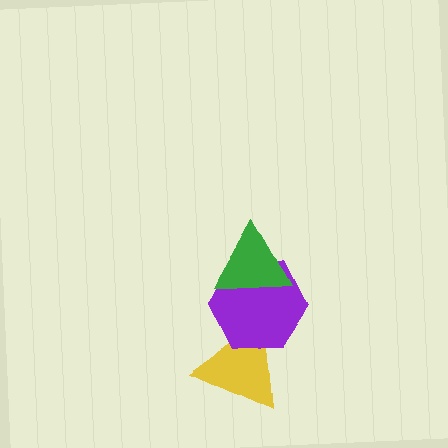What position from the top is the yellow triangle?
The yellow triangle is 3rd from the top.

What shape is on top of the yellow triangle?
The purple hexagon is on top of the yellow triangle.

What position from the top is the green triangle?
The green triangle is 1st from the top.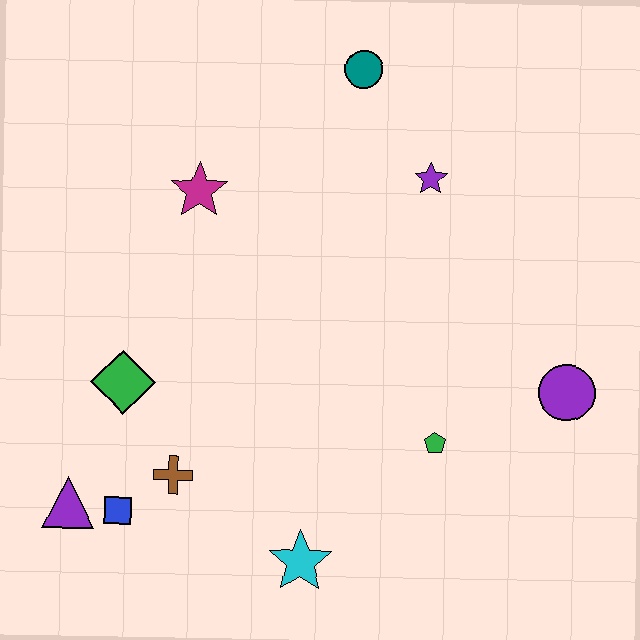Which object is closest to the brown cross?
The blue square is closest to the brown cross.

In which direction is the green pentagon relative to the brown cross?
The green pentagon is to the right of the brown cross.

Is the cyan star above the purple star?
No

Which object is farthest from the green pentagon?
The teal circle is farthest from the green pentagon.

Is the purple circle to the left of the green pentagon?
No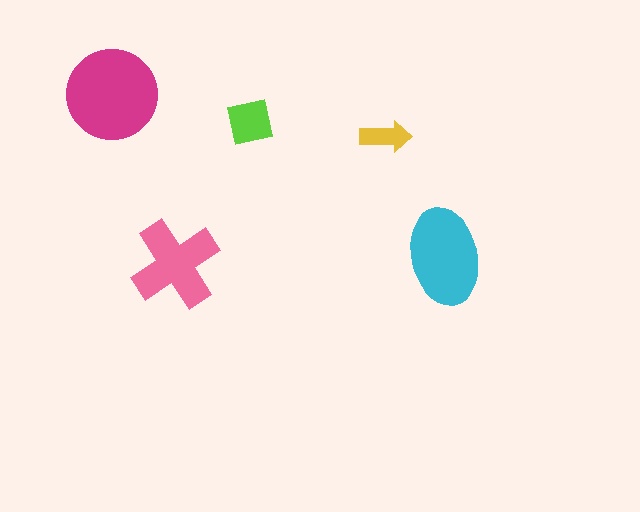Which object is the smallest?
The yellow arrow.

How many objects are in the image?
There are 5 objects in the image.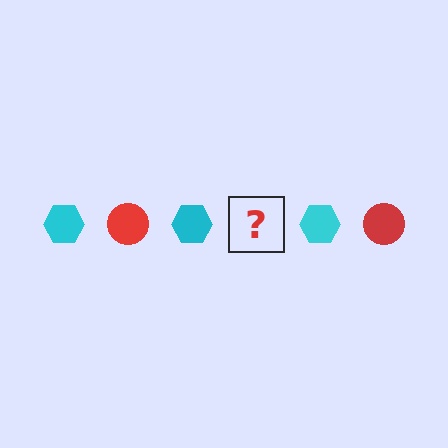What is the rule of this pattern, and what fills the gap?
The rule is that the pattern alternates between cyan hexagon and red circle. The gap should be filled with a red circle.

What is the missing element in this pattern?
The missing element is a red circle.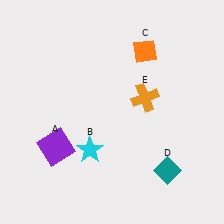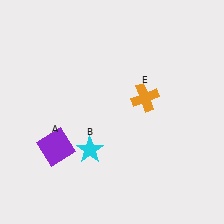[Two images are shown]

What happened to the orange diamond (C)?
The orange diamond (C) was removed in Image 2. It was in the top-right area of Image 1.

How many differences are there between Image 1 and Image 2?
There are 2 differences between the two images.